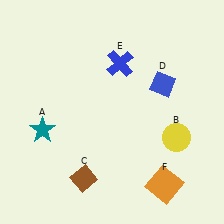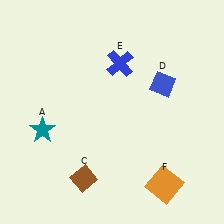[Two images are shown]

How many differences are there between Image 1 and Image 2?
There is 1 difference between the two images.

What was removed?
The yellow circle (B) was removed in Image 2.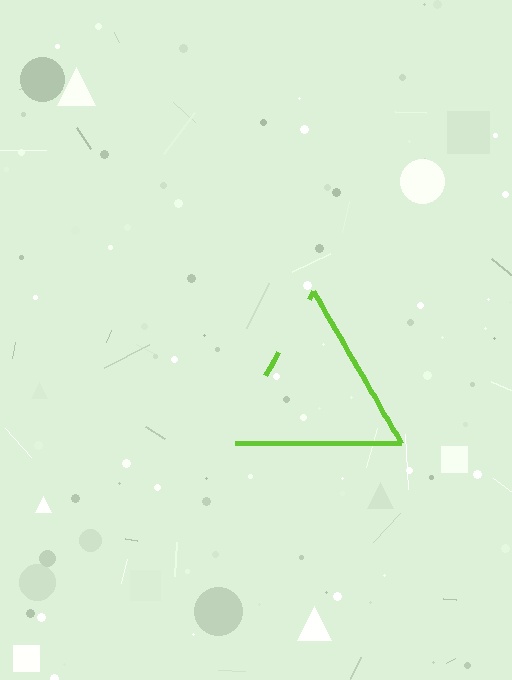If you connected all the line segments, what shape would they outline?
They would outline a triangle.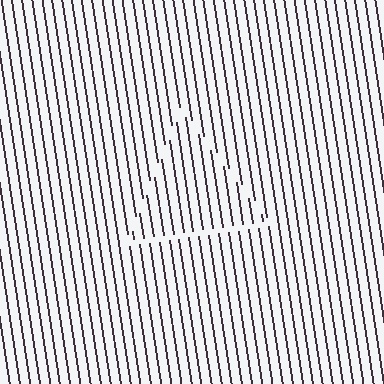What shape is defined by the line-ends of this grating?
An illusory triangle. The interior of the shape contains the same grating, shifted by half a period — the contour is defined by the phase discontinuity where line-ends from the inner and outer gratings abut.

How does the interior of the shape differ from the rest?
The interior of the shape contains the same grating, shifted by half a period — the contour is defined by the phase discontinuity where line-ends from the inner and outer gratings abut.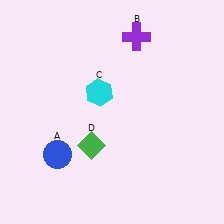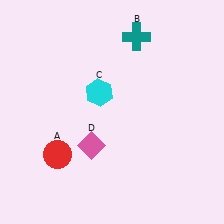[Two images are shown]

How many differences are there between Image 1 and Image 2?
There are 3 differences between the two images.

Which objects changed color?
A changed from blue to red. B changed from purple to teal. D changed from green to pink.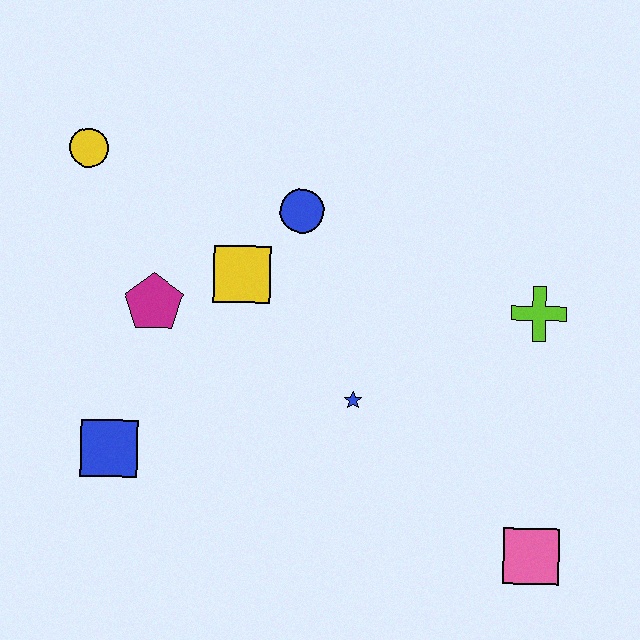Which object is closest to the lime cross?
The blue star is closest to the lime cross.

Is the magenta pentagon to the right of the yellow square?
No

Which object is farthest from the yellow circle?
The pink square is farthest from the yellow circle.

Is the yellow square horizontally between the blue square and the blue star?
Yes